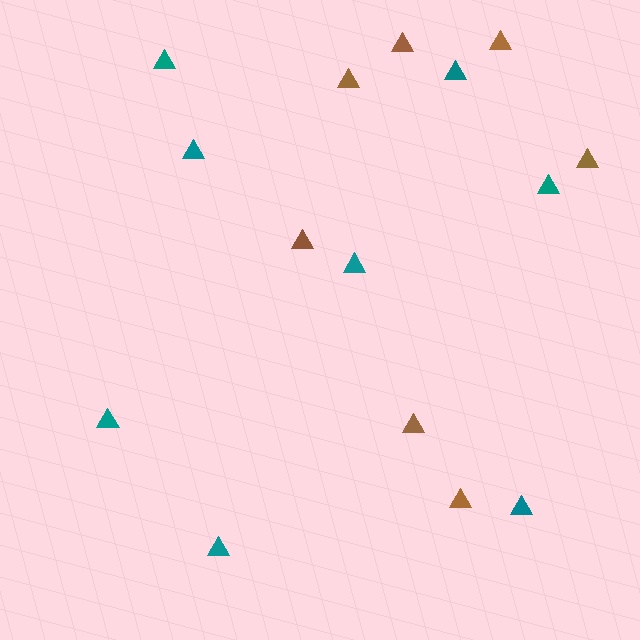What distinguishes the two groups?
There are 2 groups: one group of teal triangles (8) and one group of brown triangles (7).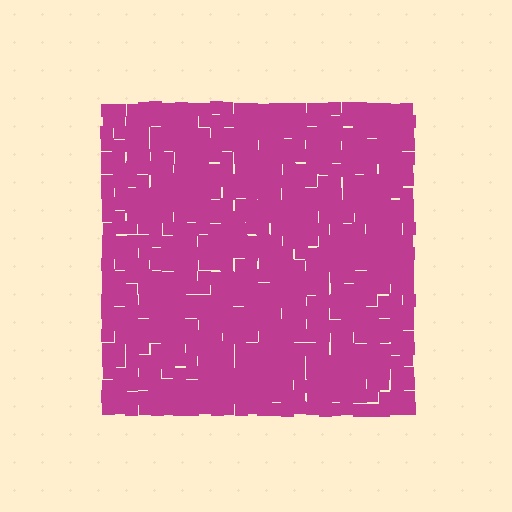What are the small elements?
The small elements are squares.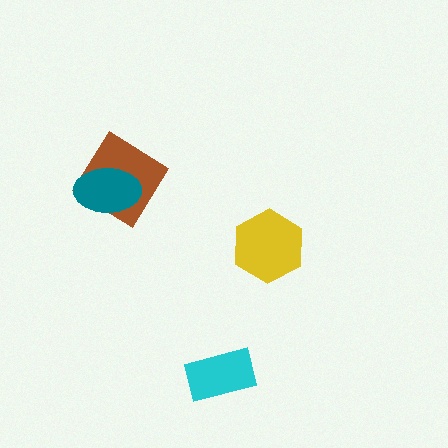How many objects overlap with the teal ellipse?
1 object overlaps with the teal ellipse.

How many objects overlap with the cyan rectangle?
0 objects overlap with the cyan rectangle.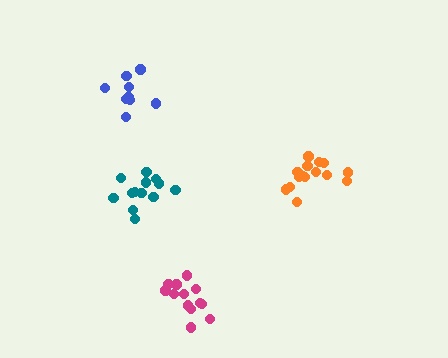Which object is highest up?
The blue cluster is topmost.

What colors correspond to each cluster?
The clusters are colored: blue, teal, orange, magenta.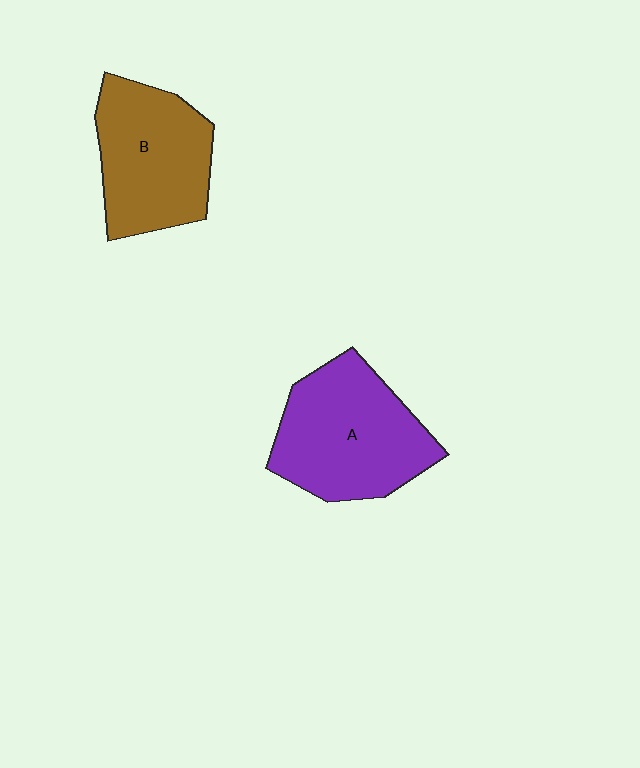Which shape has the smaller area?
Shape B (brown).